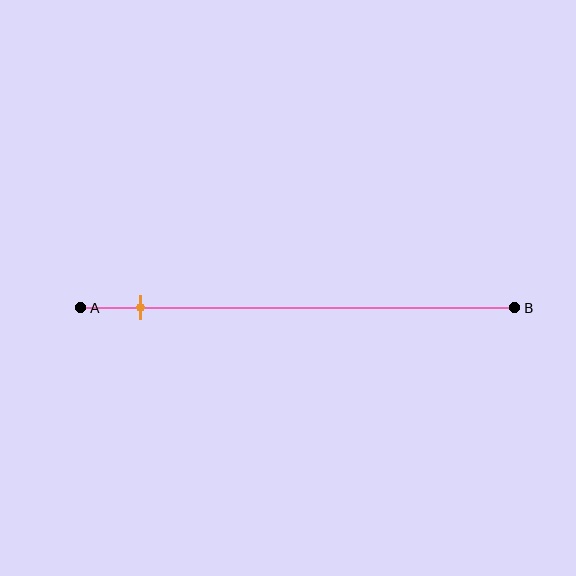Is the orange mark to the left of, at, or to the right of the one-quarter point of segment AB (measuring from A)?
The orange mark is to the left of the one-quarter point of segment AB.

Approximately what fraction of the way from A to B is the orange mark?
The orange mark is approximately 15% of the way from A to B.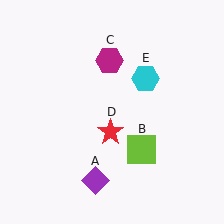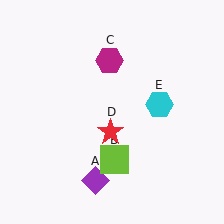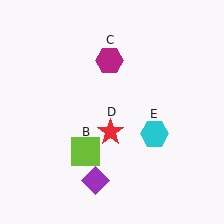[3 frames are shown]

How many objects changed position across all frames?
2 objects changed position: lime square (object B), cyan hexagon (object E).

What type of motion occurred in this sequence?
The lime square (object B), cyan hexagon (object E) rotated clockwise around the center of the scene.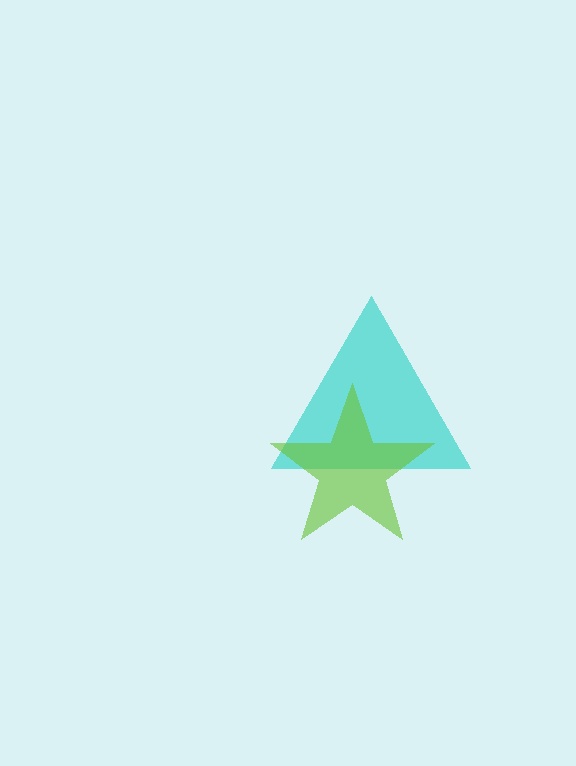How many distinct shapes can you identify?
There are 2 distinct shapes: a cyan triangle, a lime star.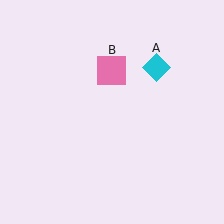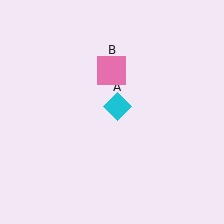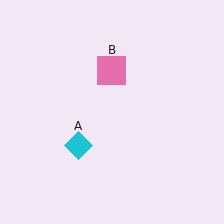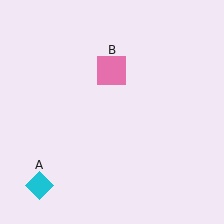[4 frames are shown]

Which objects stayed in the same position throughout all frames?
Pink square (object B) remained stationary.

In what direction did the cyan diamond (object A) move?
The cyan diamond (object A) moved down and to the left.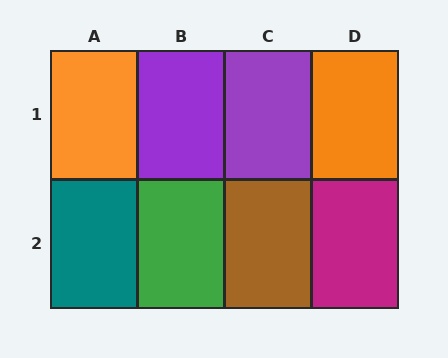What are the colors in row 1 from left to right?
Orange, purple, purple, orange.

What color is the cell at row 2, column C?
Brown.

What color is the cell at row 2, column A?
Teal.